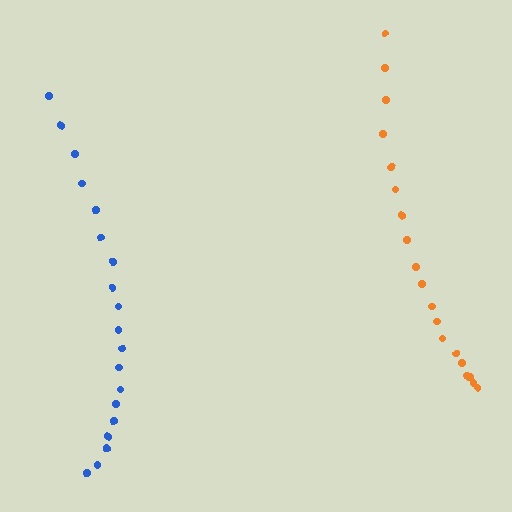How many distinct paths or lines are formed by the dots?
There are 2 distinct paths.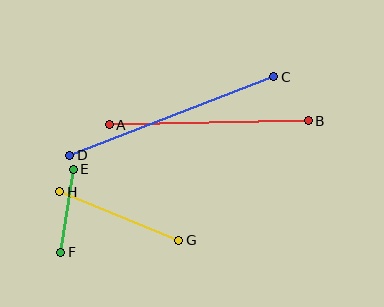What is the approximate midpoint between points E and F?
The midpoint is at approximately (67, 211) pixels.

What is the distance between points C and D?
The distance is approximately 218 pixels.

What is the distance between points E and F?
The distance is approximately 84 pixels.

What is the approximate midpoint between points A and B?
The midpoint is at approximately (209, 123) pixels.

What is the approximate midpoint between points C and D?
The midpoint is at approximately (172, 116) pixels.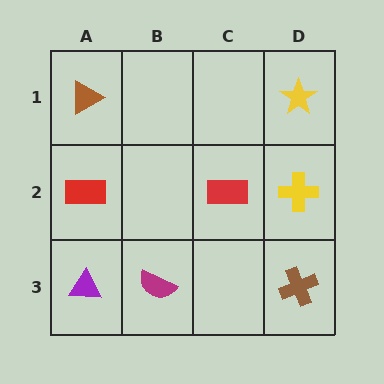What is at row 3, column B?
A magenta semicircle.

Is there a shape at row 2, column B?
No, that cell is empty.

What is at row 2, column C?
A red rectangle.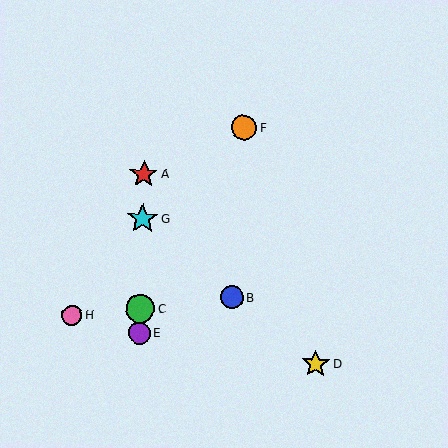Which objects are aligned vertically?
Objects A, C, E, G are aligned vertically.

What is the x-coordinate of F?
Object F is at x≈244.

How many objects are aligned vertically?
4 objects (A, C, E, G) are aligned vertically.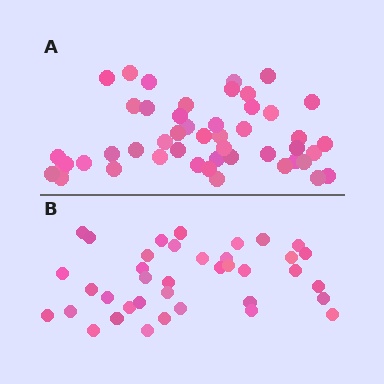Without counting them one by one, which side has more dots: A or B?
Region A (the top region) has more dots.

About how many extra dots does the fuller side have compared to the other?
Region A has roughly 10 or so more dots than region B.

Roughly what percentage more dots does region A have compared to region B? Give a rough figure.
About 25% more.